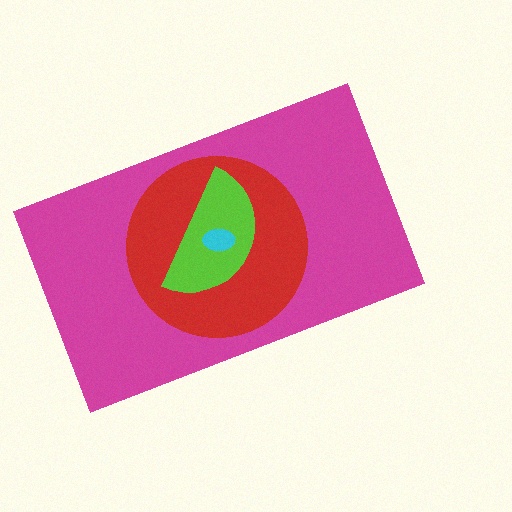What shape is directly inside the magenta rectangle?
The red circle.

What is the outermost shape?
The magenta rectangle.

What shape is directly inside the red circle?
The lime semicircle.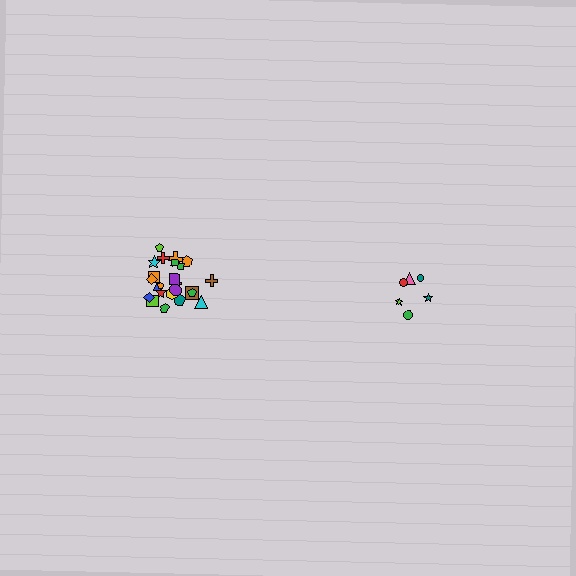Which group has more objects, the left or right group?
The left group.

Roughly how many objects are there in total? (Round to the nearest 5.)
Roughly 30 objects in total.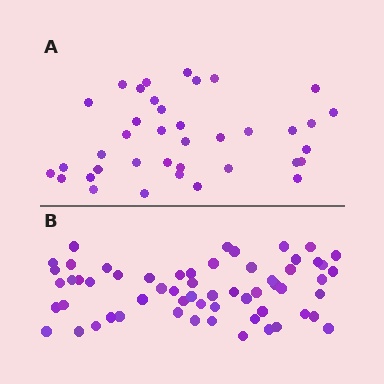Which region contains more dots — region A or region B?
Region B (the bottom region) has more dots.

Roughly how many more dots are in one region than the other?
Region B has approximately 20 more dots than region A.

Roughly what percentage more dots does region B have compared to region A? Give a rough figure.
About 60% more.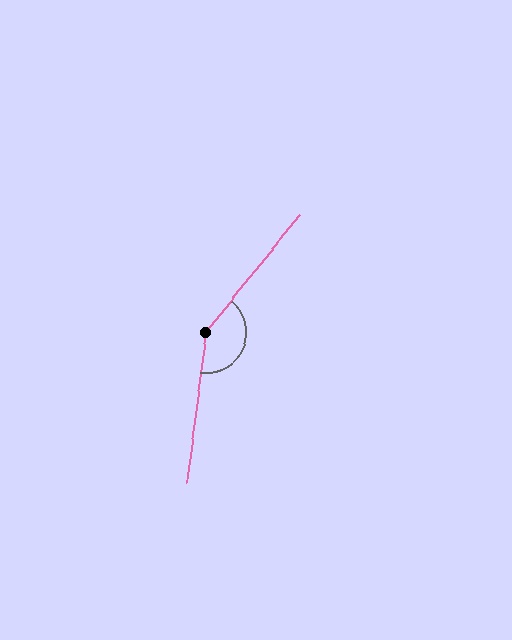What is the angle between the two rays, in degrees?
Approximately 149 degrees.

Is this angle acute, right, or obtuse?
It is obtuse.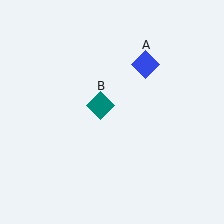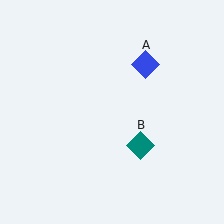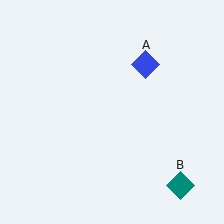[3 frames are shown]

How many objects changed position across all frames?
1 object changed position: teal diamond (object B).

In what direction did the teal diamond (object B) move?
The teal diamond (object B) moved down and to the right.